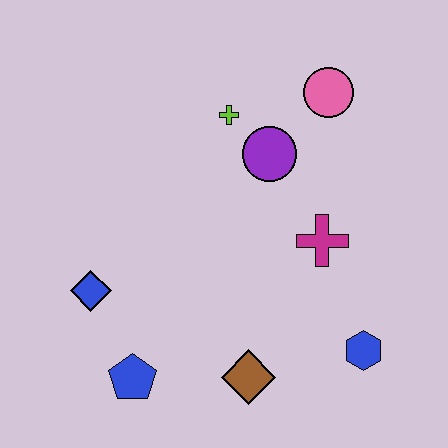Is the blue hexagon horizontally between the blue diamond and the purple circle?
No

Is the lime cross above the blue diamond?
Yes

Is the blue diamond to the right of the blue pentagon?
No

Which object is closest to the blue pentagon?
The blue diamond is closest to the blue pentagon.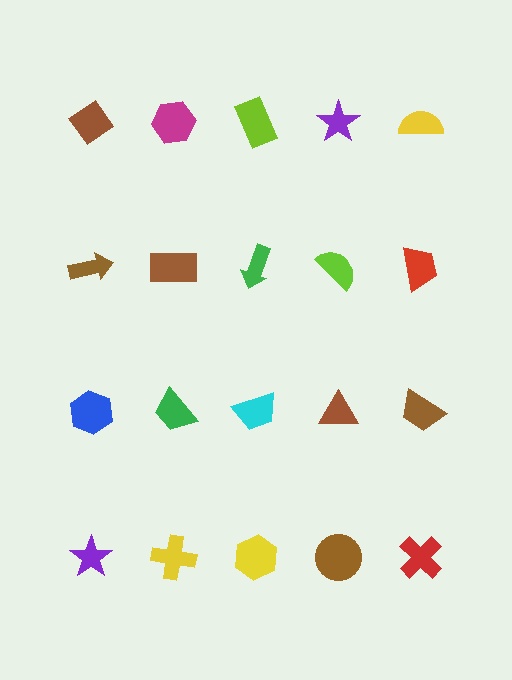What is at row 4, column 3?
A yellow hexagon.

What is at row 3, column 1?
A blue hexagon.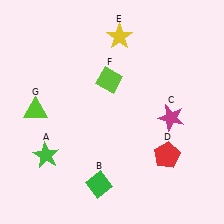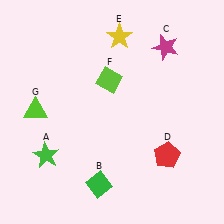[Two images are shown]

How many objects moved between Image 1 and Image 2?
1 object moved between the two images.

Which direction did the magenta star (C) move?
The magenta star (C) moved up.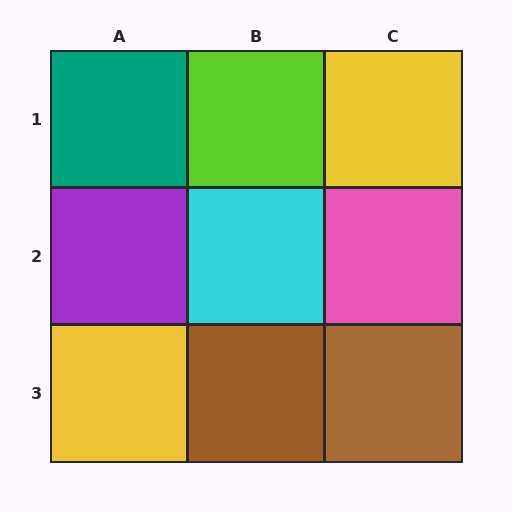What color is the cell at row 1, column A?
Teal.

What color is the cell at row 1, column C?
Yellow.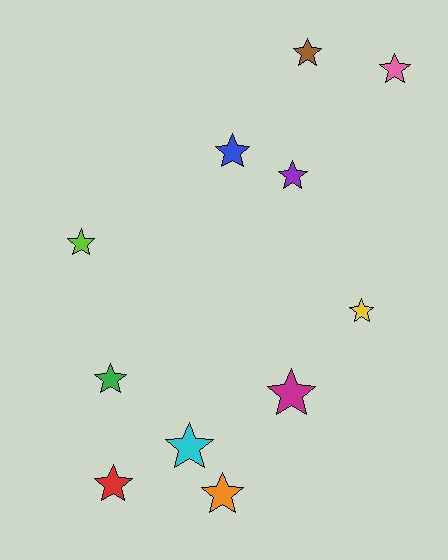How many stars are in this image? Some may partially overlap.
There are 11 stars.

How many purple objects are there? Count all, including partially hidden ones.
There is 1 purple object.